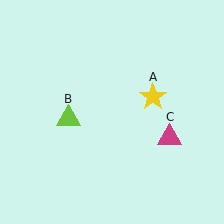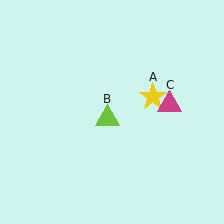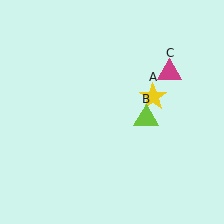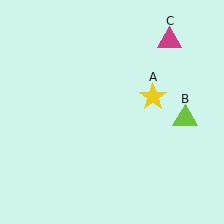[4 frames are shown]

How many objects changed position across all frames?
2 objects changed position: lime triangle (object B), magenta triangle (object C).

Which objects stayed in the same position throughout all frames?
Yellow star (object A) remained stationary.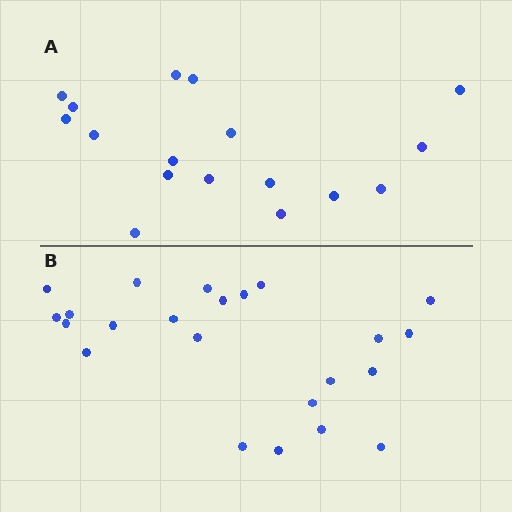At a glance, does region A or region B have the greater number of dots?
Region B (the bottom region) has more dots.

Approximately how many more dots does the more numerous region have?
Region B has about 6 more dots than region A.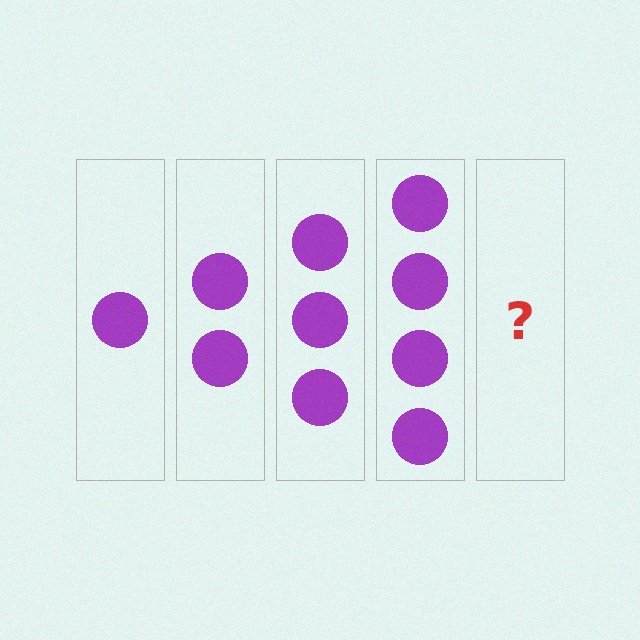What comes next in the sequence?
The next element should be 5 circles.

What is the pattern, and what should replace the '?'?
The pattern is that each step adds one more circle. The '?' should be 5 circles.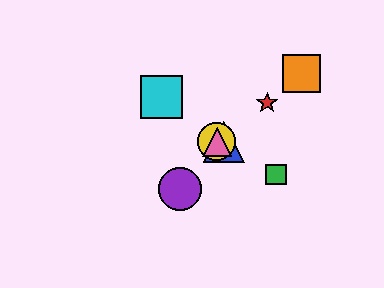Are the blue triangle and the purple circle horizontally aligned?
No, the blue triangle is at y≈142 and the purple circle is at y≈189.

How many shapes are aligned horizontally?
3 shapes (the blue triangle, the yellow circle, the pink triangle) are aligned horizontally.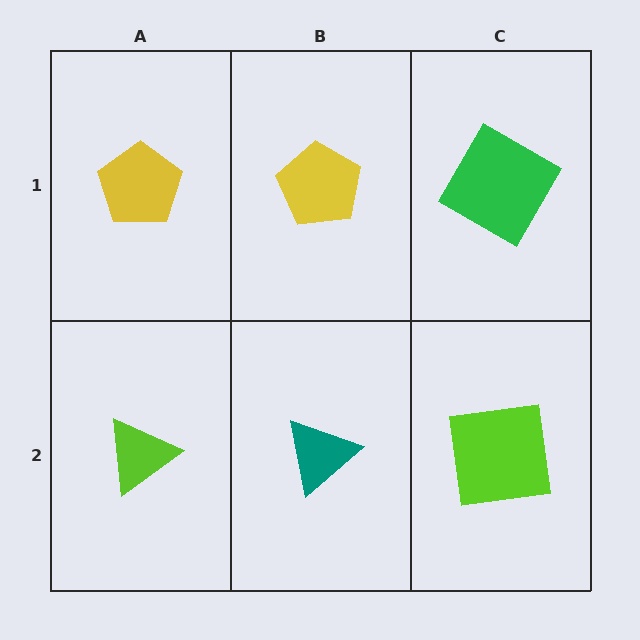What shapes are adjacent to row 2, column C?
A green diamond (row 1, column C), a teal triangle (row 2, column B).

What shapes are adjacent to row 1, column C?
A lime square (row 2, column C), a yellow pentagon (row 1, column B).